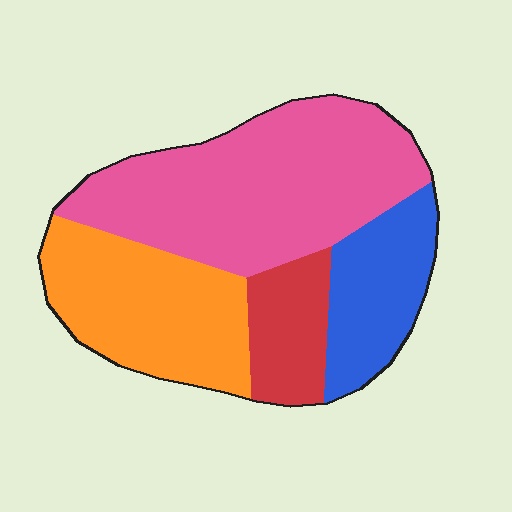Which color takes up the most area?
Pink, at roughly 45%.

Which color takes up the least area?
Red, at roughly 10%.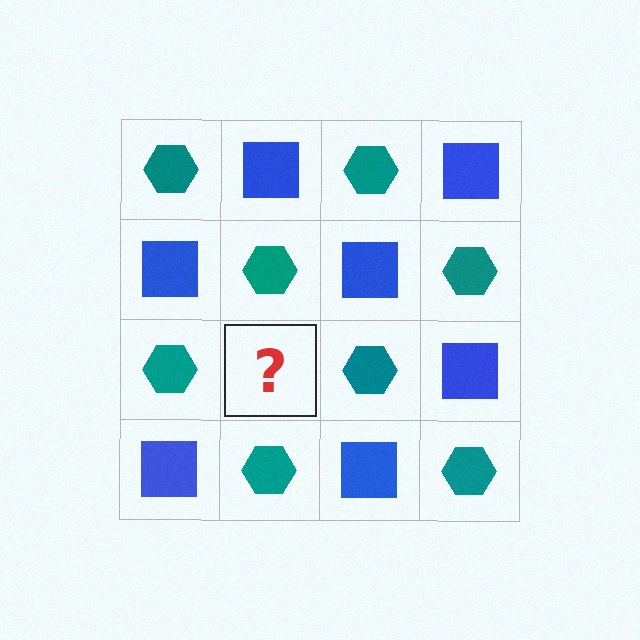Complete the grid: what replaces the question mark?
The question mark should be replaced with a blue square.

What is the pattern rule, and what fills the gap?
The rule is that it alternates teal hexagon and blue square in a checkerboard pattern. The gap should be filled with a blue square.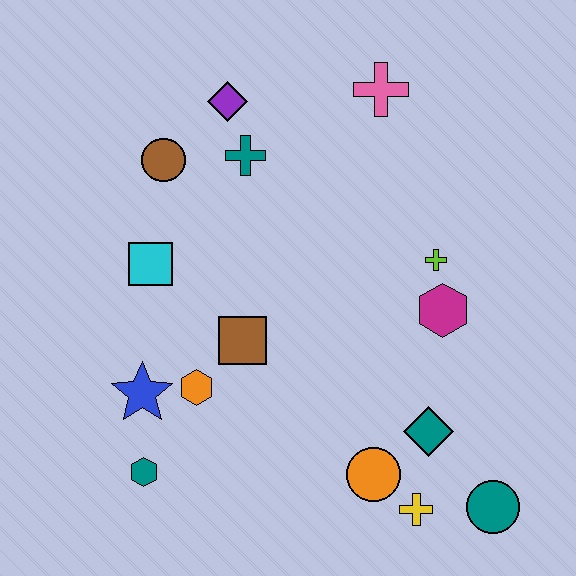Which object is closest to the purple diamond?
The teal cross is closest to the purple diamond.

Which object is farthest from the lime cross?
The teal hexagon is farthest from the lime cross.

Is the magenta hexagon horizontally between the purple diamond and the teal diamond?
No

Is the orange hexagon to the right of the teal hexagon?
Yes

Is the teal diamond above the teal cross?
No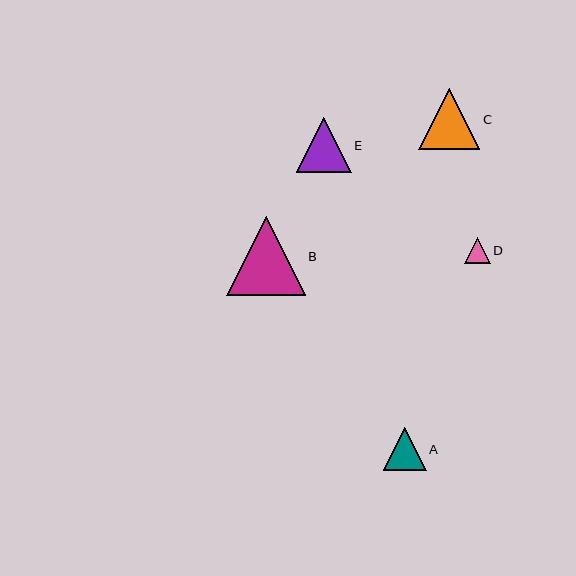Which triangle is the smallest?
Triangle D is the smallest with a size of approximately 26 pixels.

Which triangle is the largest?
Triangle B is the largest with a size of approximately 78 pixels.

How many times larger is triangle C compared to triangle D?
Triangle C is approximately 2.4 times the size of triangle D.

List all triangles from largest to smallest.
From largest to smallest: B, C, E, A, D.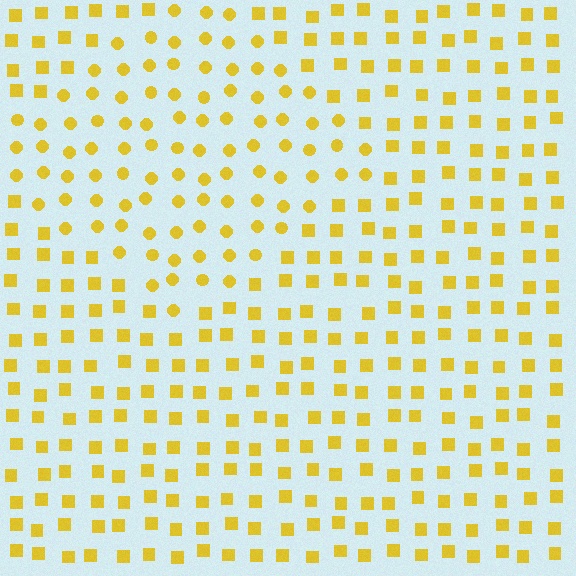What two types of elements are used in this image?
The image uses circles inside the diamond region and squares outside it.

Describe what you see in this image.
The image is filled with small yellow elements arranged in a uniform grid. A diamond-shaped region contains circles, while the surrounding area contains squares. The boundary is defined purely by the change in element shape.